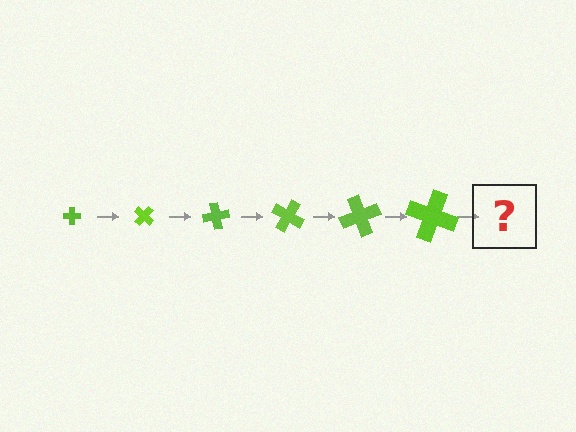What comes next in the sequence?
The next element should be a cross, larger than the previous one and rotated 240 degrees from the start.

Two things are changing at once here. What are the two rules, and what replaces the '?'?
The two rules are that the cross grows larger each step and it rotates 40 degrees each step. The '?' should be a cross, larger than the previous one and rotated 240 degrees from the start.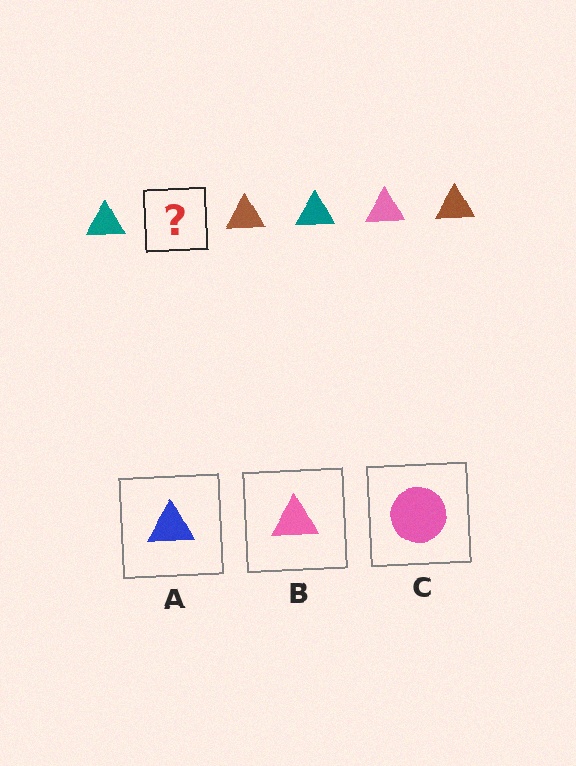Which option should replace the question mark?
Option B.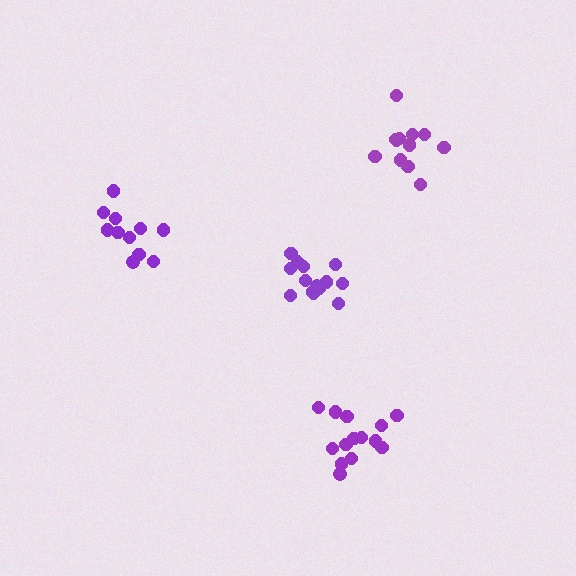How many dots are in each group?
Group 1: 11 dots, Group 2: 14 dots, Group 3: 12 dots, Group 4: 14 dots (51 total).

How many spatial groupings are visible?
There are 4 spatial groupings.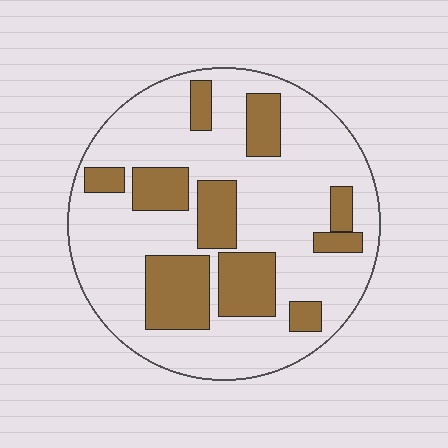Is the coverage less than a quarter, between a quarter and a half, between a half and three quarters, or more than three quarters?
Between a quarter and a half.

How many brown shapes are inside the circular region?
10.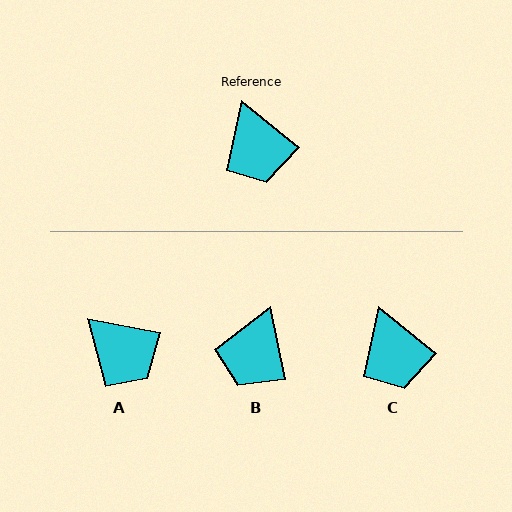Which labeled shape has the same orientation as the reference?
C.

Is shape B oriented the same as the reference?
No, it is off by about 40 degrees.